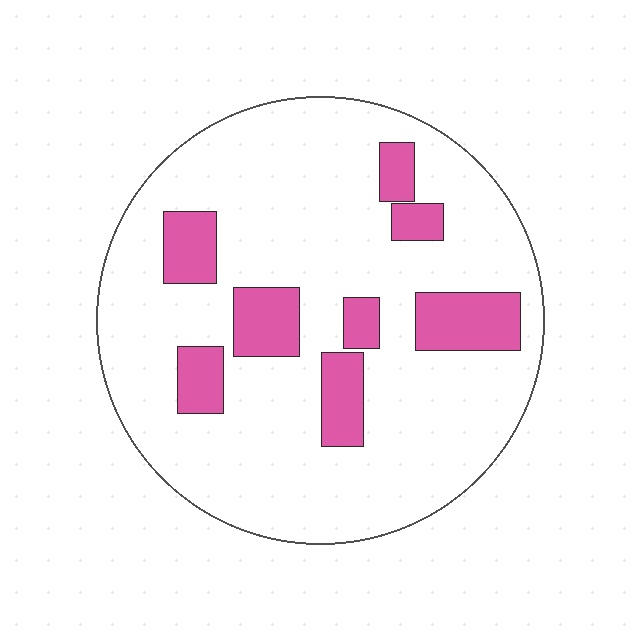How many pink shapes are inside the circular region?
8.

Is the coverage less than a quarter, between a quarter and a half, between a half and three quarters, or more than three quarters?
Less than a quarter.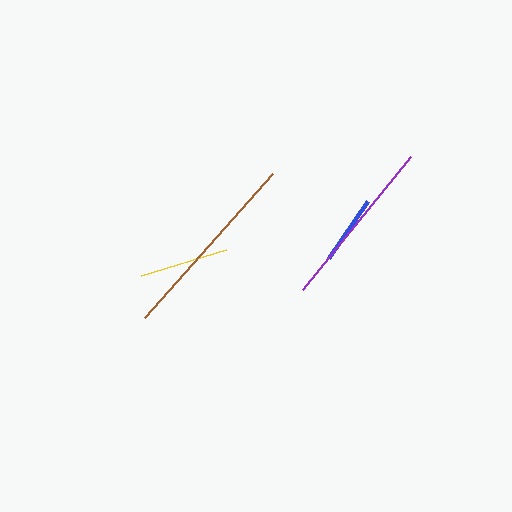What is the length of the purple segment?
The purple segment is approximately 171 pixels long.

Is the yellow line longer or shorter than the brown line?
The brown line is longer than the yellow line.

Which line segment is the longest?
The brown line is the longest at approximately 192 pixels.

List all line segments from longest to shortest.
From longest to shortest: brown, purple, yellow, blue.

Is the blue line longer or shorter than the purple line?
The purple line is longer than the blue line.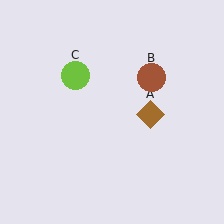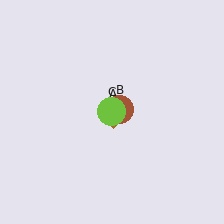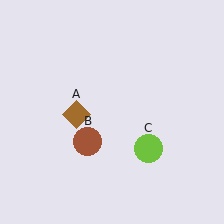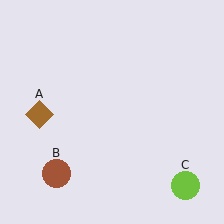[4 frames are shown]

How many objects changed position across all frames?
3 objects changed position: brown diamond (object A), brown circle (object B), lime circle (object C).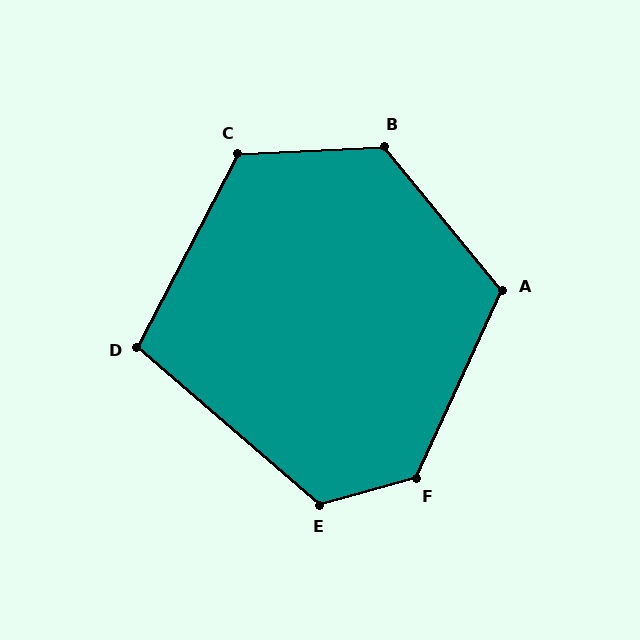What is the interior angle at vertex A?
Approximately 116 degrees (obtuse).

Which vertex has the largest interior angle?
F, at approximately 130 degrees.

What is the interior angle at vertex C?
Approximately 121 degrees (obtuse).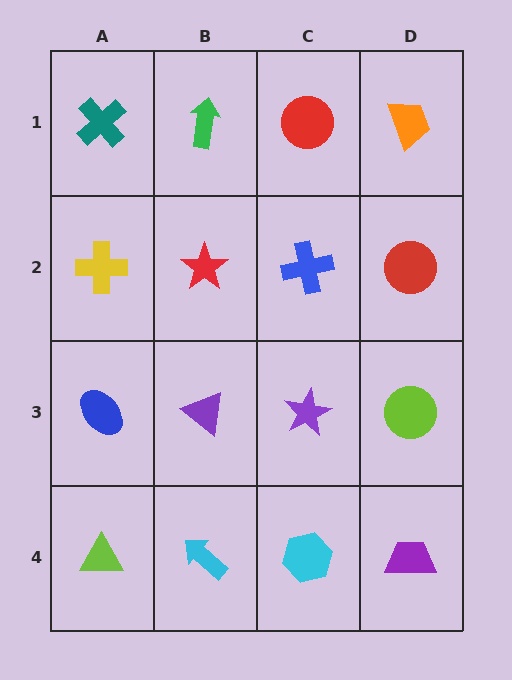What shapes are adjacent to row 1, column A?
A yellow cross (row 2, column A), a green arrow (row 1, column B).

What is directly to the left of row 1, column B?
A teal cross.